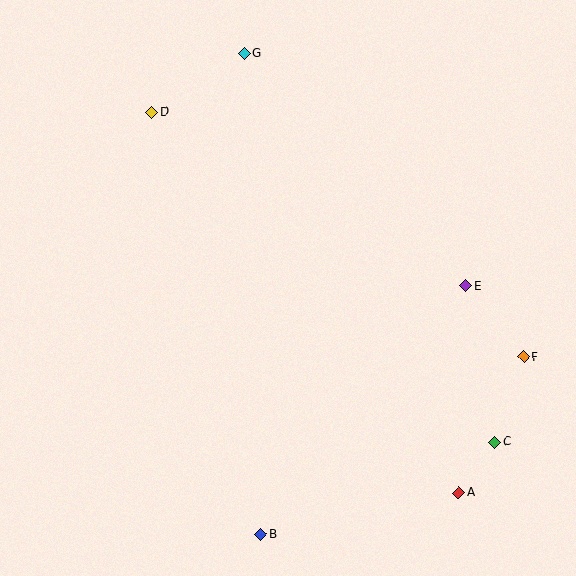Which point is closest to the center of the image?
Point E at (466, 286) is closest to the center.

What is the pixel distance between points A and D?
The distance between A and D is 489 pixels.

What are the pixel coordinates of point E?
Point E is at (466, 286).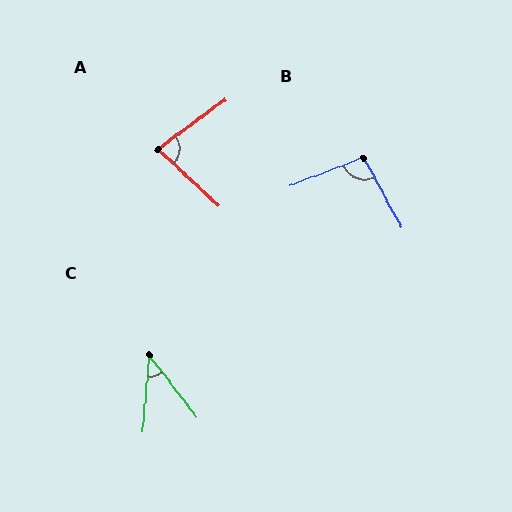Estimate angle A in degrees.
Approximately 79 degrees.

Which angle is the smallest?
C, at approximately 43 degrees.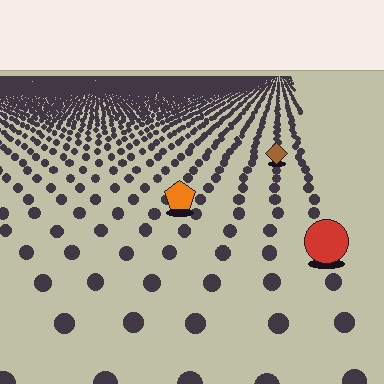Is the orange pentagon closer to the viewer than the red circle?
No. The red circle is closer — you can tell from the texture gradient: the ground texture is coarser near it.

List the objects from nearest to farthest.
From nearest to farthest: the red circle, the orange pentagon, the brown diamond.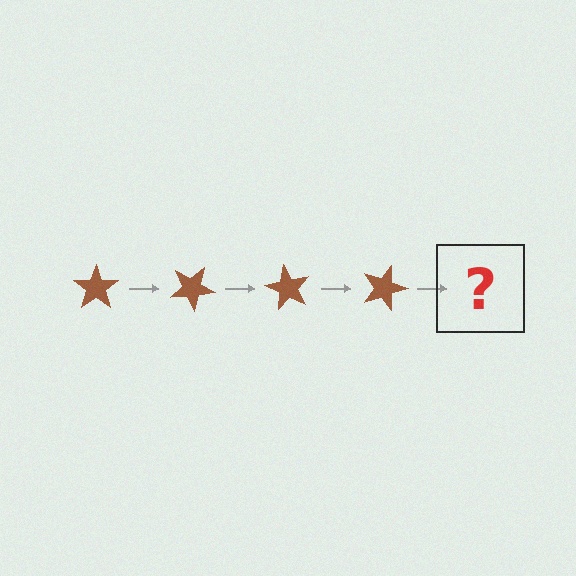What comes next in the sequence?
The next element should be a brown star rotated 120 degrees.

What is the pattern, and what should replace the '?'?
The pattern is that the star rotates 30 degrees each step. The '?' should be a brown star rotated 120 degrees.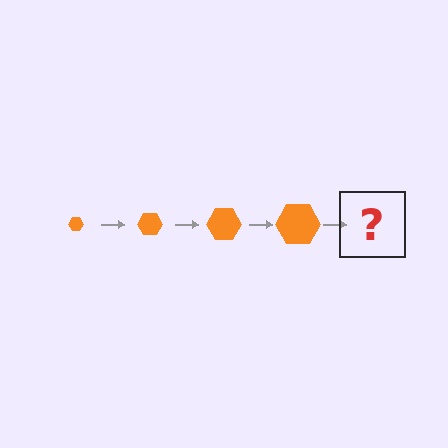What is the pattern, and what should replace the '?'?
The pattern is that the hexagon gets progressively larger each step. The '?' should be an orange hexagon, larger than the previous one.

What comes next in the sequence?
The next element should be an orange hexagon, larger than the previous one.